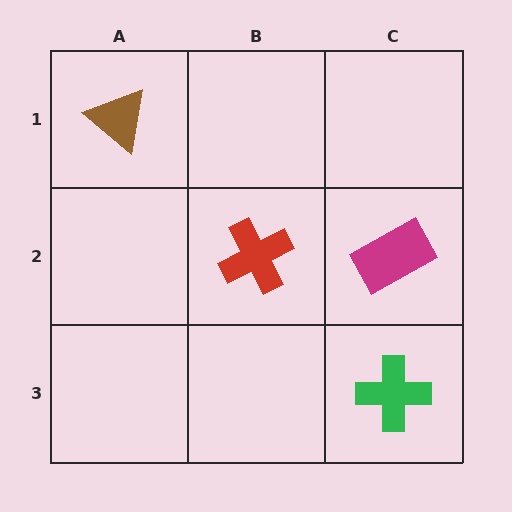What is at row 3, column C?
A green cross.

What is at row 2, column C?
A magenta rectangle.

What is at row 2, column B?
A red cross.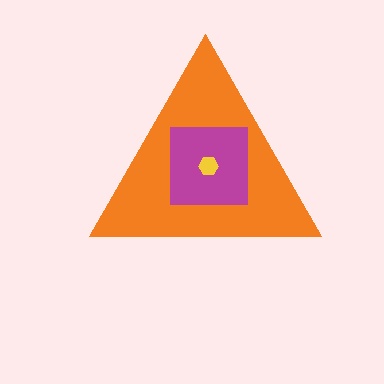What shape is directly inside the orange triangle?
The magenta square.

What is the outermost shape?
The orange triangle.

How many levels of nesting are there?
3.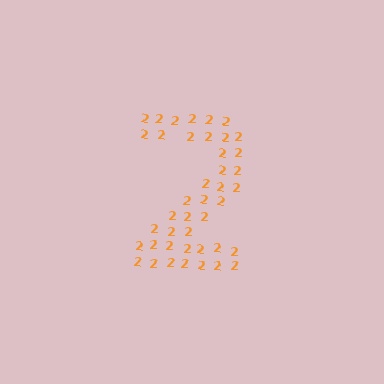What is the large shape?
The large shape is the digit 2.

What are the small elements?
The small elements are digit 2's.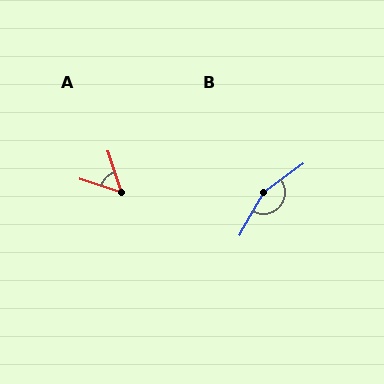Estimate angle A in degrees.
Approximately 55 degrees.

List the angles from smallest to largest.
A (55°), B (155°).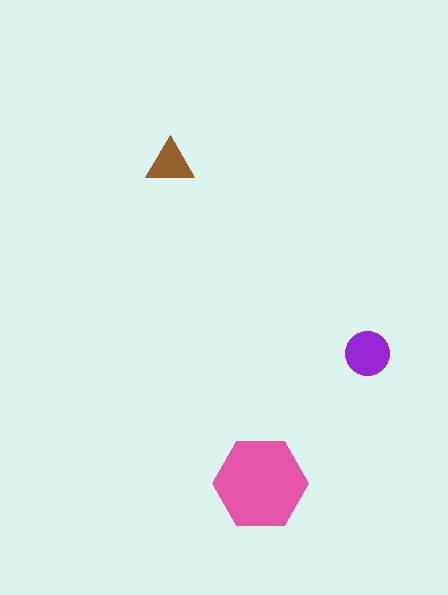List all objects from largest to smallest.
The pink hexagon, the purple circle, the brown triangle.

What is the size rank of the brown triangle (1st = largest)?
3rd.